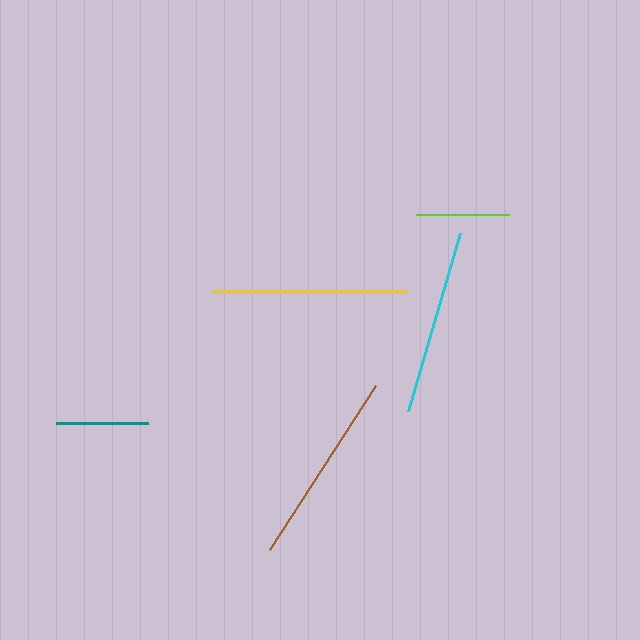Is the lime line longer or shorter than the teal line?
The lime line is longer than the teal line.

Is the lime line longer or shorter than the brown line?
The brown line is longer than the lime line.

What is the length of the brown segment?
The brown segment is approximately 195 pixels long.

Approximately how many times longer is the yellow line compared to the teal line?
The yellow line is approximately 2.1 times the length of the teal line.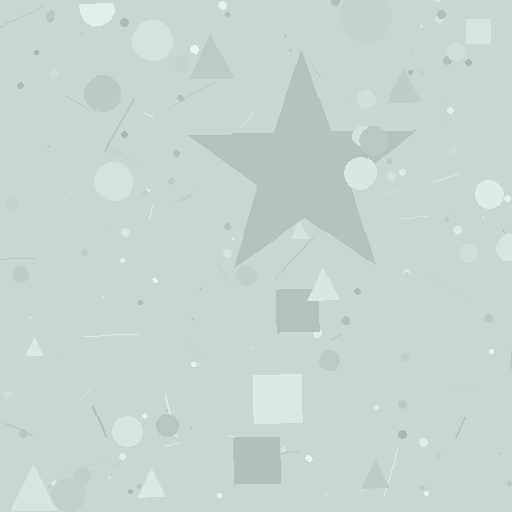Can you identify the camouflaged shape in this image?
The camouflaged shape is a star.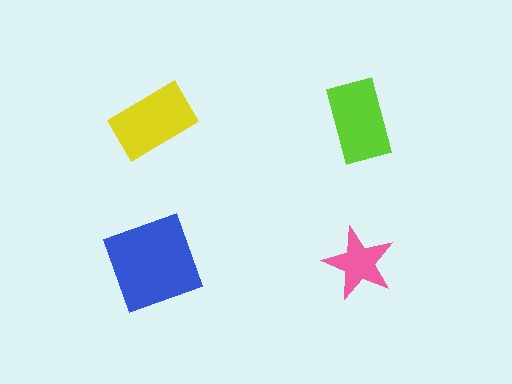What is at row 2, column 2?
A pink star.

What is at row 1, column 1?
A yellow rectangle.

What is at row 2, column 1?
A blue square.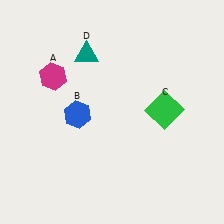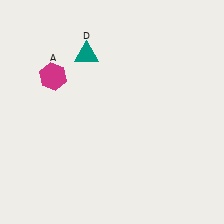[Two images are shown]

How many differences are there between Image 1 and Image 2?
There are 2 differences between the two images.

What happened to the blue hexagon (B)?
The blue hexagon (B) was removed in Image 2. It was in the bottom-left area of Image 1.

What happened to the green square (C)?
The green square (C) was removed in Image 2. It was in the top-right area of Image 1.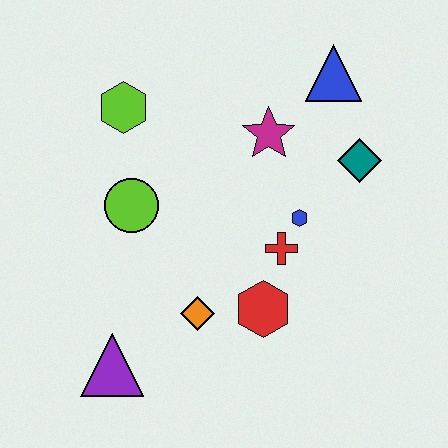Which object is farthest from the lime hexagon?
The purple triangle is farthest from the lime hexagon.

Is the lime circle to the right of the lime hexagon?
Yes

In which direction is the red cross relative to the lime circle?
The red cross is to the right of the lime circle.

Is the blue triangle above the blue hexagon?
Yes